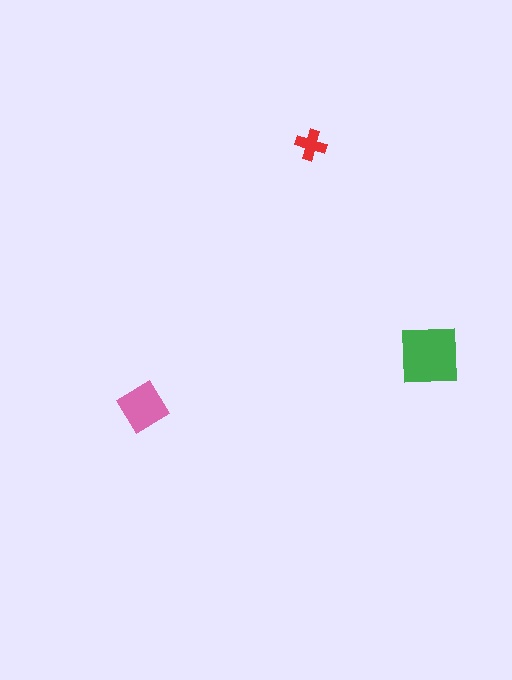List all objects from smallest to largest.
The red cross, the pink diamond, the green square.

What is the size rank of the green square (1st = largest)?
1st.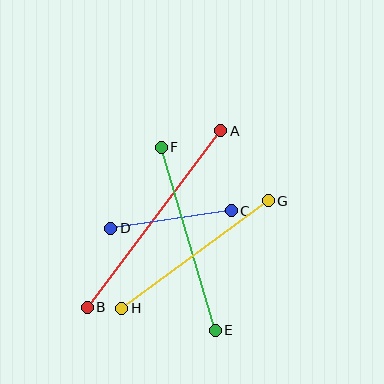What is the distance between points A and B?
The distance is approximately 221 pixels.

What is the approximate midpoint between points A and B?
The midpoint is at approximately (154, 219) pixels.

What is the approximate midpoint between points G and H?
The midpoint is at approximately (195, 255) pixels.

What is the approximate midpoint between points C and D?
The midpoint is at approximately (171, 219) pixels.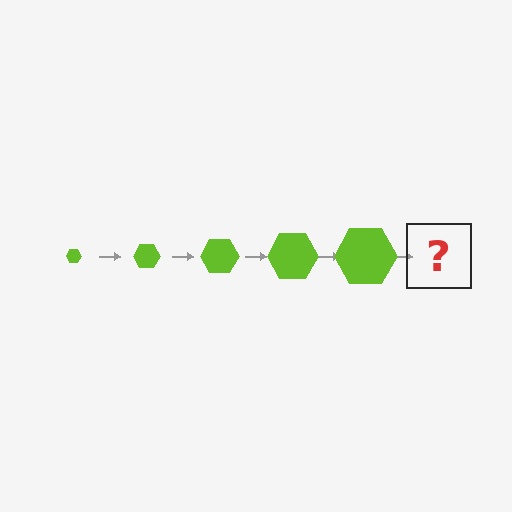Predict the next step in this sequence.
The next step is a lime hexagon, larger than the previous one.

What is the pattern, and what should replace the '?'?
The pattern is that the hexagon gets progressively larger each step. The '?' should be a lime hexagon, larger than the previous one.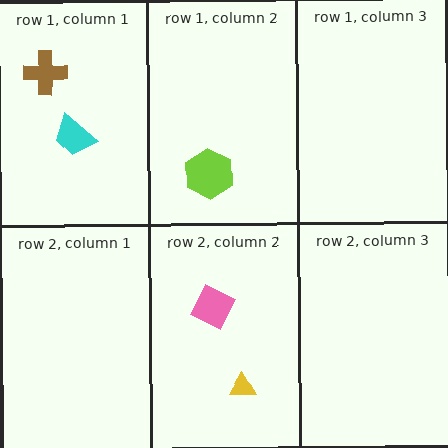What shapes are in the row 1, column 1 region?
The cyan trapezoid, the brown cross.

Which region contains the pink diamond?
The row 2, column 2 region.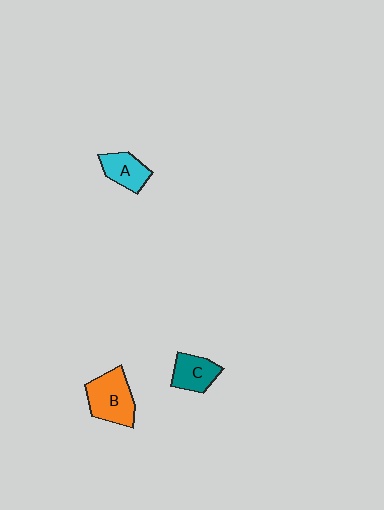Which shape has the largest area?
Shape B (orange).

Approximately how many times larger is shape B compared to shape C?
Approximately 1.5 times.